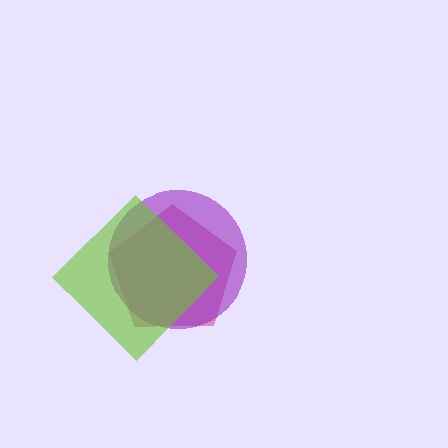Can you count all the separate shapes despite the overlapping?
Yes, there are 3 separate shapes.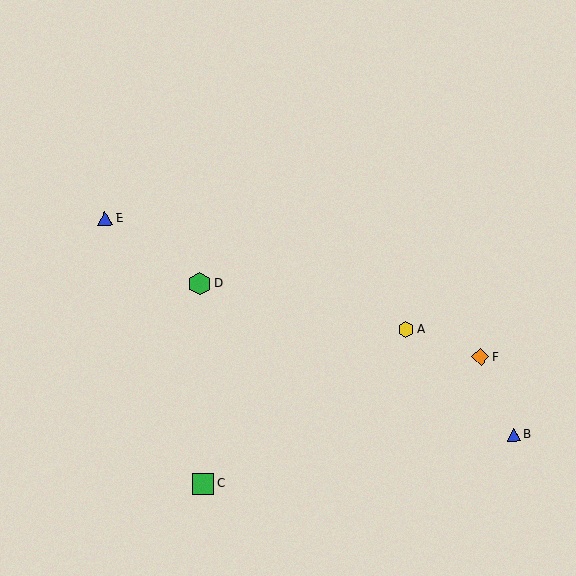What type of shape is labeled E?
Shape E is a blue triangle.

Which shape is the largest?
The green hexagon (labeled D) is the largest.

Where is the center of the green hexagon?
The center of the green hexagon is at (199, 284).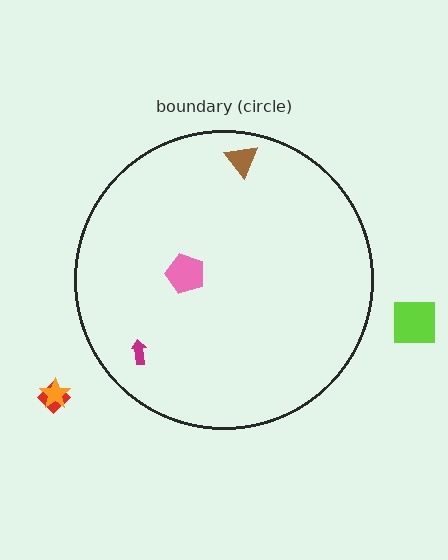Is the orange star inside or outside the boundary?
Outside.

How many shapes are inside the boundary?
3 inside, 3 outside.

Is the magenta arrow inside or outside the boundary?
Inside.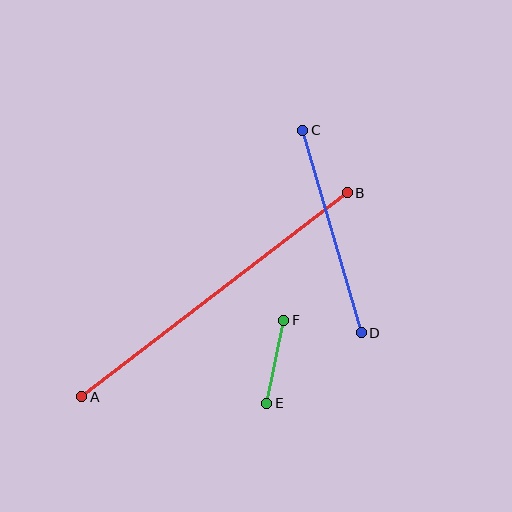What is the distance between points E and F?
The distance is approximately 85 pixels.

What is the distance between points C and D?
The distance is approximately 211 pixels.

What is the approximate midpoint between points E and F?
The midpoint is at approximately (275, 362) pixels.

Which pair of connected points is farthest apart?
Points A and B are farthest apart.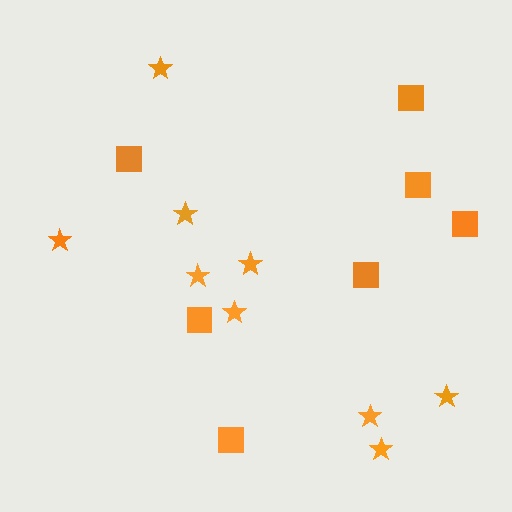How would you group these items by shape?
There are 2 groups: one group of squares (7) and one group of stars (9).